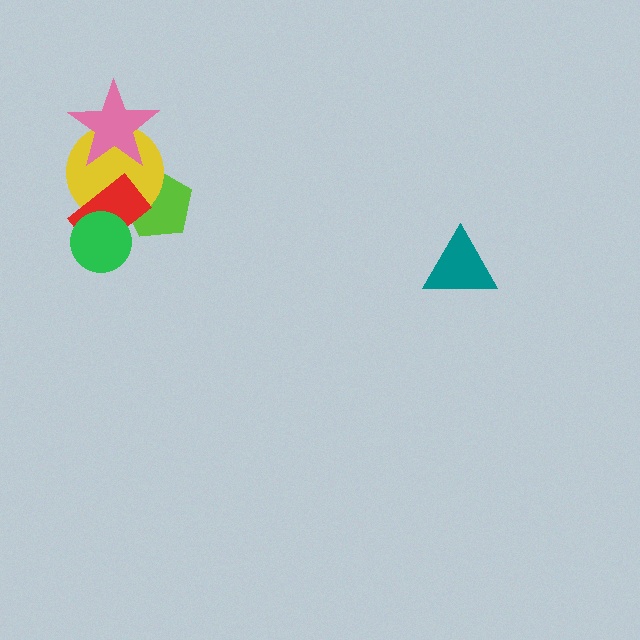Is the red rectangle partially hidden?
Yes, it is partially covered by another shape.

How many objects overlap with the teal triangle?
0 objects overlap with the teal triangle.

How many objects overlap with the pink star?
1 object overlaps with the pink star.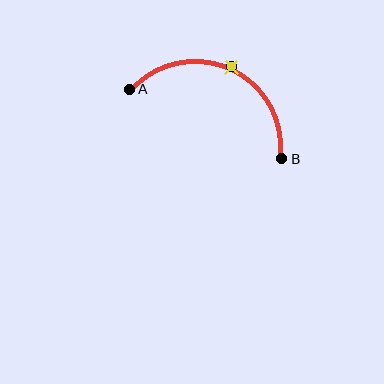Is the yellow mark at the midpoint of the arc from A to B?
Yes. The yellow mark lies on the arc at equal arc-length from both A and B — it is the arc midpoint.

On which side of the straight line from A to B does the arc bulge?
The arc bulges above the straight line connecting A and B.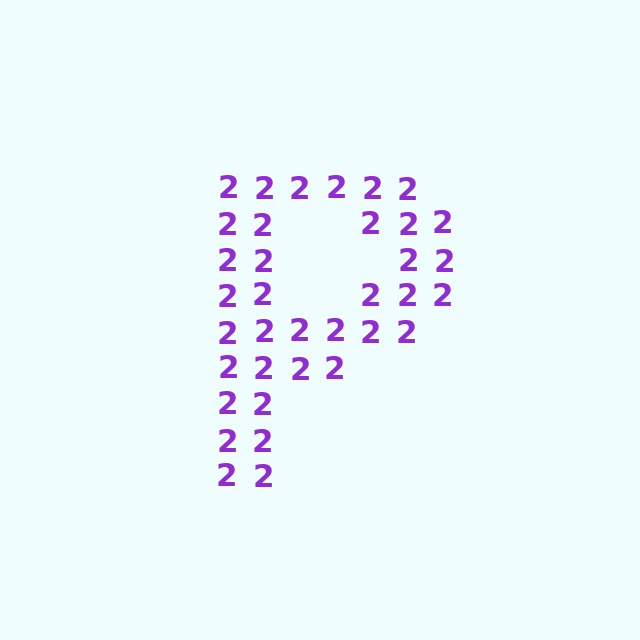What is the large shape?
The large shape is the letter P.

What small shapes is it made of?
It is made of small digit 2's.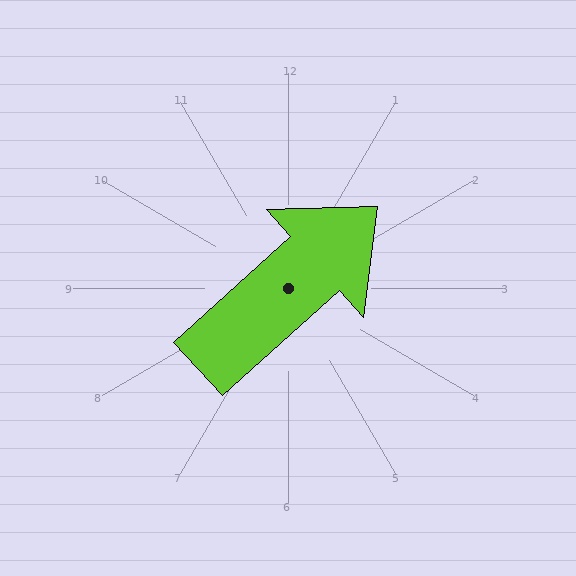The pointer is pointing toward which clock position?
Roughly 2 o'clock.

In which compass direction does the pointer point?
Northeast.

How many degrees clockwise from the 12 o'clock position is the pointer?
Approximately 48 degrees.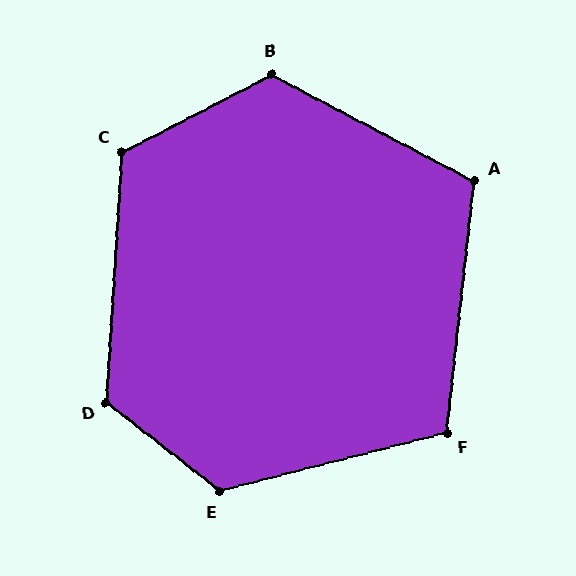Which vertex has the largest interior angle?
E, at approximately 127 degrees.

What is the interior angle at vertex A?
Approximately 112 degrees (obtuse).